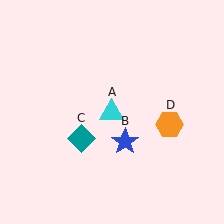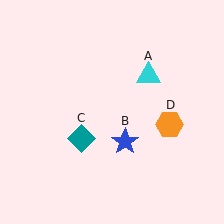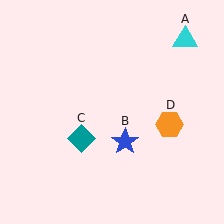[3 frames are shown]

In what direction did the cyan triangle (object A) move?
The cyan triangle (object A) moved up and to the right.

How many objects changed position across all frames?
1 object changed position: cyan triangle (object A).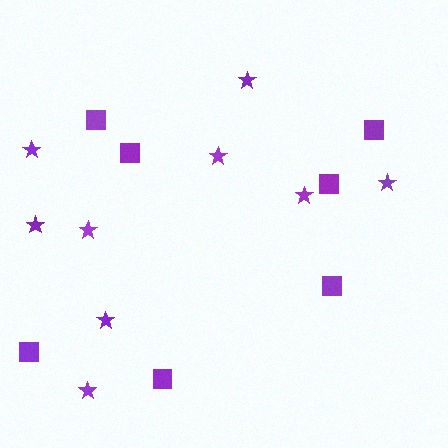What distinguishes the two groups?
There are 2 groups: one group of squares (7) and one group of stars (9).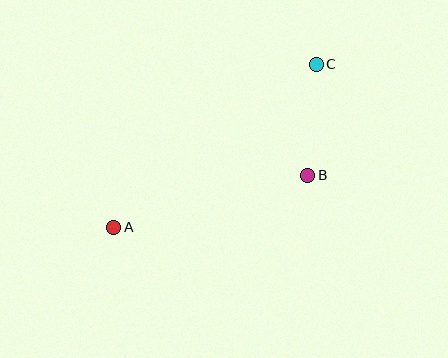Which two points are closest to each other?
Points B and C are closest to each other.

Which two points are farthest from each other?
Points A and C are farthest from each other.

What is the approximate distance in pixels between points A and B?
The distance between A and B is approximately 201 pixels.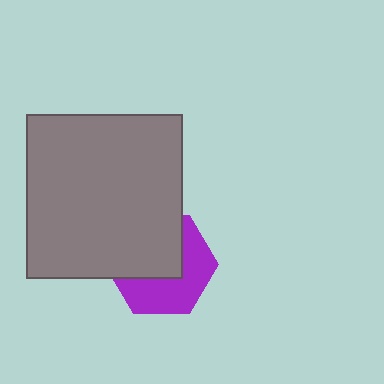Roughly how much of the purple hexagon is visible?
About half of it is visible (roughly 49%).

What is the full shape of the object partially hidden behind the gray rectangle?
The partially hidden object is a purple hexagon.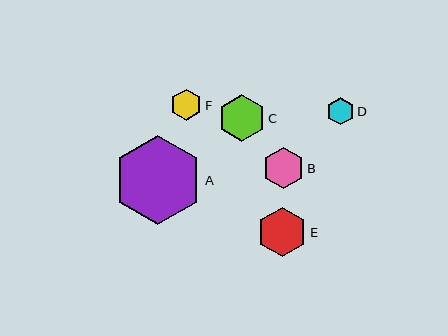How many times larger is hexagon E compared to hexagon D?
Hexagon E is approximately 1.8 times the size of hexagon D.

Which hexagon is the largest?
Hexagon A is the largest with a size of approximately 89 pixels.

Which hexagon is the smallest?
Hexagon D is the smallest with a size of approximately 27 pixels.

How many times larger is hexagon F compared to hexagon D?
Hexagon F is approximately 1.1 times the size of hexagon D.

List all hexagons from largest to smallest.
From largest to smallest: A, E, C, B, F, D.